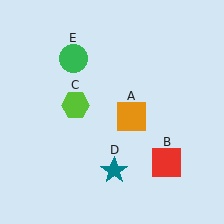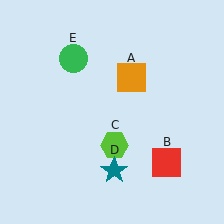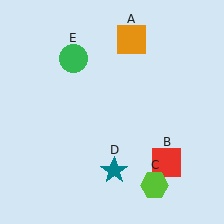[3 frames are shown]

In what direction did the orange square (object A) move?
The orange square (object A) moved up.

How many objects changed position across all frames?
2 objects changed position: orange square (object A), lime hexagon (object C).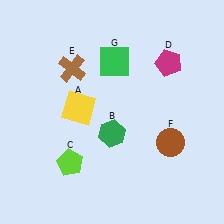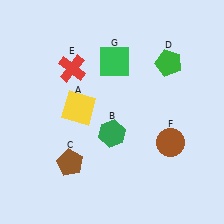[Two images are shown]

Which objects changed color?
C changed from lime to brown. D changed from magenta to green. E changed from brown to red.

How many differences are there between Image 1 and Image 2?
There are 3 differences between the two images.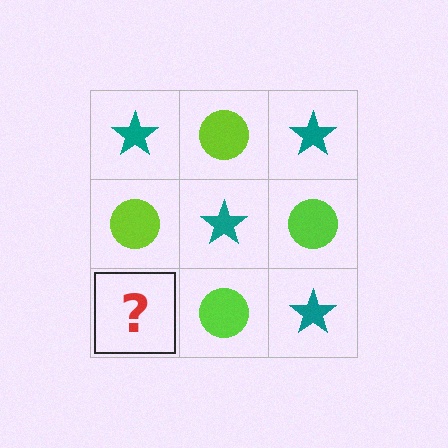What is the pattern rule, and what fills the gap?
The rule is that it alternates teal star and lime circle in a checkerboard pattern. The gap should be filled with a teal star.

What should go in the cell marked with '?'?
The missing cell should contain a teal star.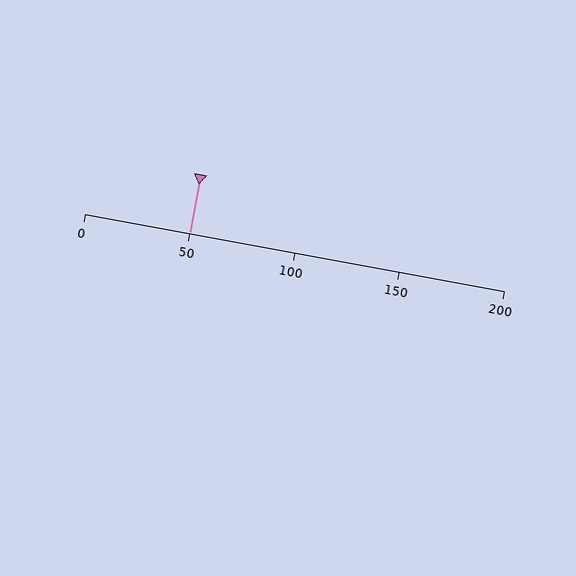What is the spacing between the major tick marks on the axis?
The major ticks are spaced 50 apart.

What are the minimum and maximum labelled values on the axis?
The axis runs from 0 to 200.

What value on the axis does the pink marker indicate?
The marker indicates approximately 50.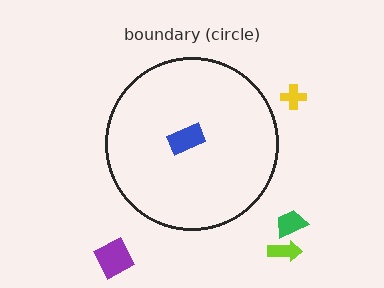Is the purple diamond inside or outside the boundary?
Outside.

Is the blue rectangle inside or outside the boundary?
Inside.